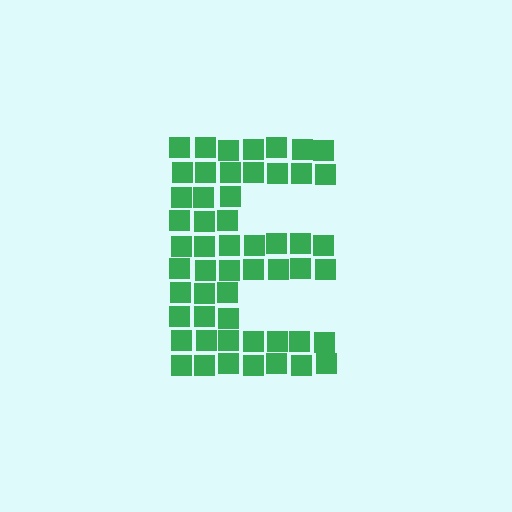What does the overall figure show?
The overall figure shows the letter E.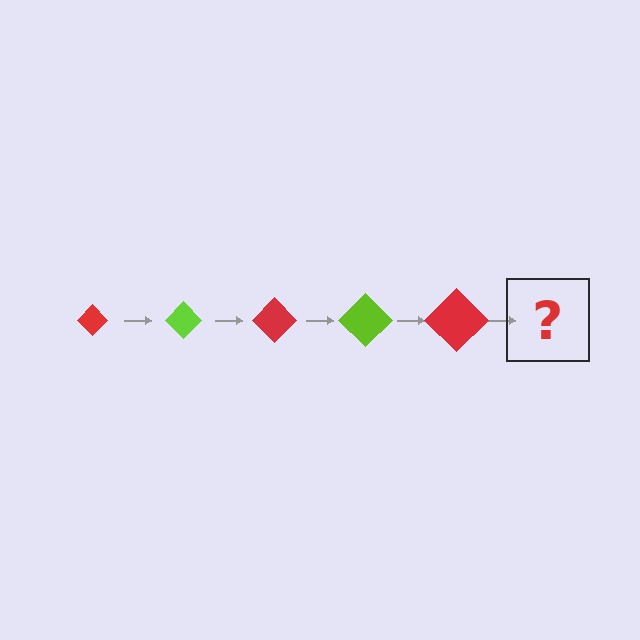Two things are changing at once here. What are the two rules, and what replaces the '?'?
The two rules are that the diamond grows larger each step and the color cycles through red and lime. The '?' should be a lime diamond, larger than the previous one.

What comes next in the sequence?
The next element should be a lime diamond, larger than the previous one.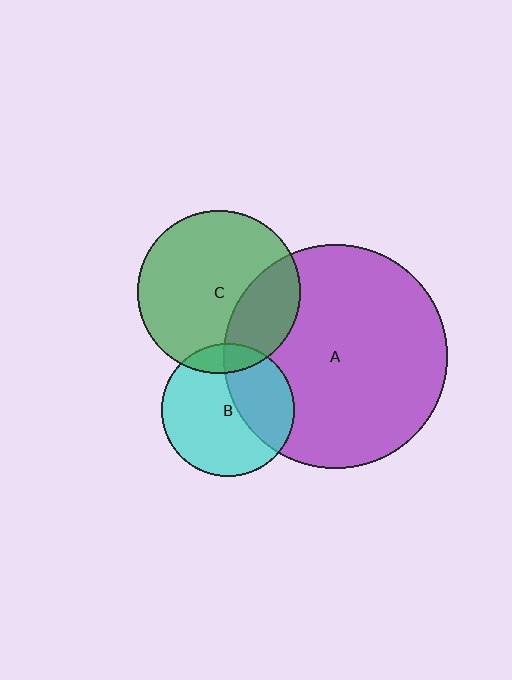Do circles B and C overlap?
Yes.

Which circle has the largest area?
Circle A (purple).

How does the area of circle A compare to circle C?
Approximately 1.9 times.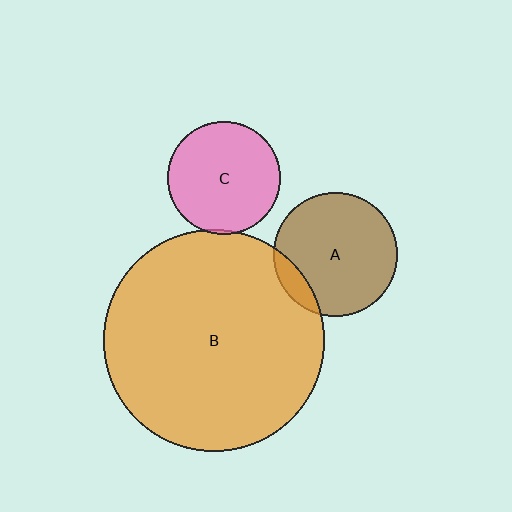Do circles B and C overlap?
Yes.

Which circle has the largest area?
Circle B (orange).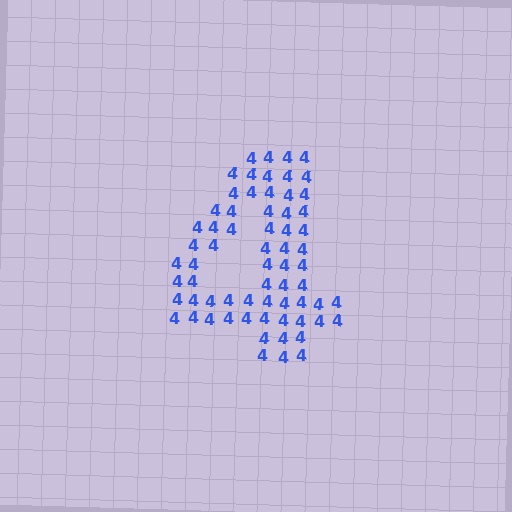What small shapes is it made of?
It is made of small digit 4's.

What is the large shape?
The large shape is the digit 4.